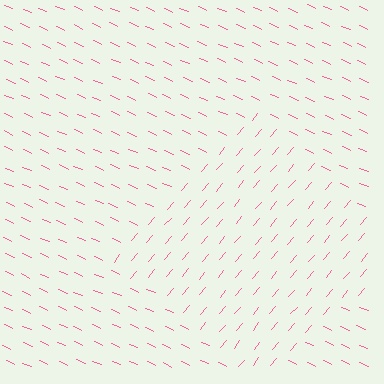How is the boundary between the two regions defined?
The boundary is defined purely by a change in line orientation (approximately 74 degrees difference). All lines are the same color and thickness.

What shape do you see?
I see a diamond.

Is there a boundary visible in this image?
Yes, there is a texture boundary formed by a change in line orientation.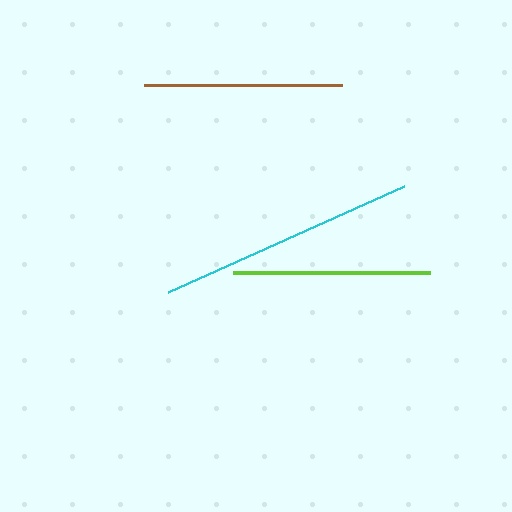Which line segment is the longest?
The cyan line is the longest at approximately 259 pixels.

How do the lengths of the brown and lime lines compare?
The brown and lime lines are approximately the same length.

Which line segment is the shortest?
The lime line is the shortest at approximately 197 pixels.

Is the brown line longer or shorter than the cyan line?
The cyan line is longer than the brown line.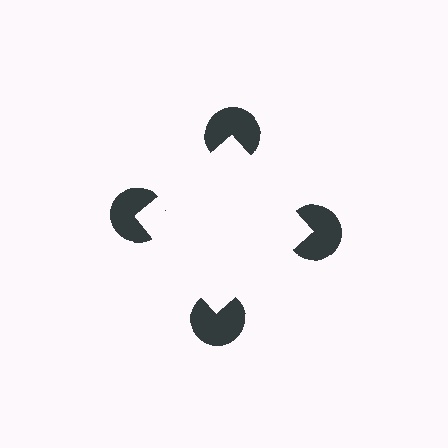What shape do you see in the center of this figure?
An illusory square — its edges are inferred from the aligned wedge cuts in the pac-man discs, not physically drawn.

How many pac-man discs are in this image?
There are 4 — one at each vertex of the illusory square.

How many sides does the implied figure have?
4 sides.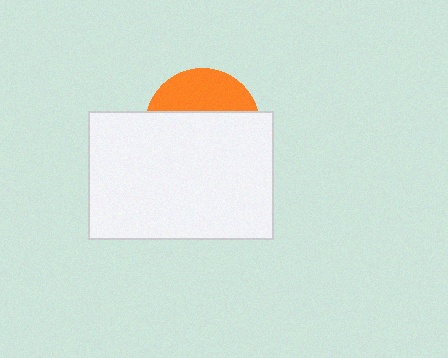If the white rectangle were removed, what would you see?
You would see the complete orange circle.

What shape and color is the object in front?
The object in front is a white rectangle.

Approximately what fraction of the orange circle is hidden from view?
Roughly 65% of the orange circle is hidden behind the white rectangle.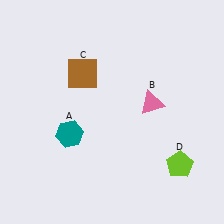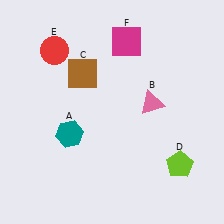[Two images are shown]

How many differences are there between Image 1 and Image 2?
There are 2 differences between the two images.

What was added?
A red circle (E), a magenta square (F) were added in Image 2.